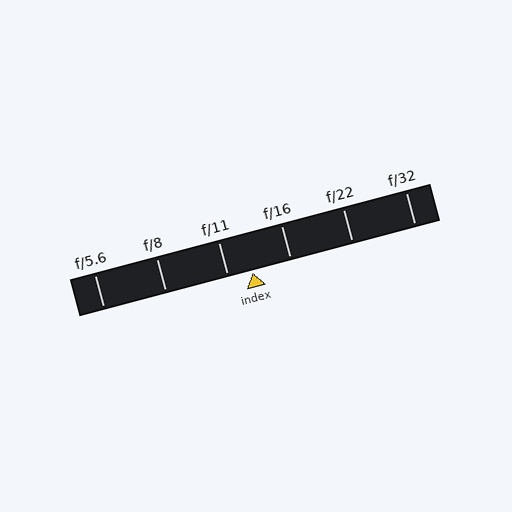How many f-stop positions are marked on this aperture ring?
There are 6 f-stop positions marked.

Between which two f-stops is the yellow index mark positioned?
The index mark is between f/11 and f/16.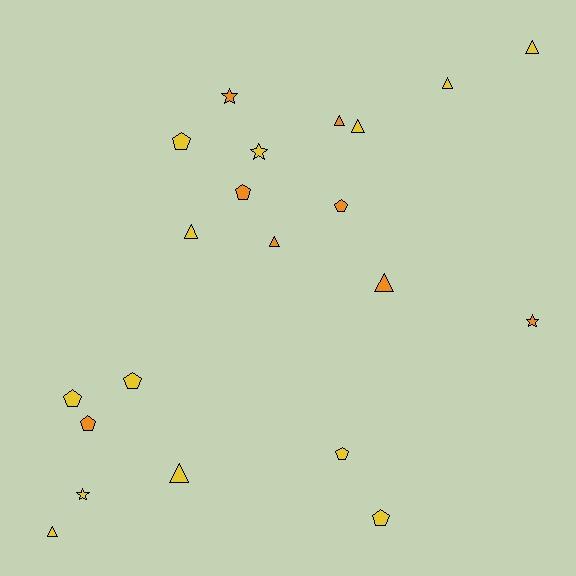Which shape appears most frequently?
Triangle, with 9 objects.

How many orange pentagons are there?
There are 3 orange pentagons.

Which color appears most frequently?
Yellow, with 13 objects.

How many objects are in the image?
There are 21 objects.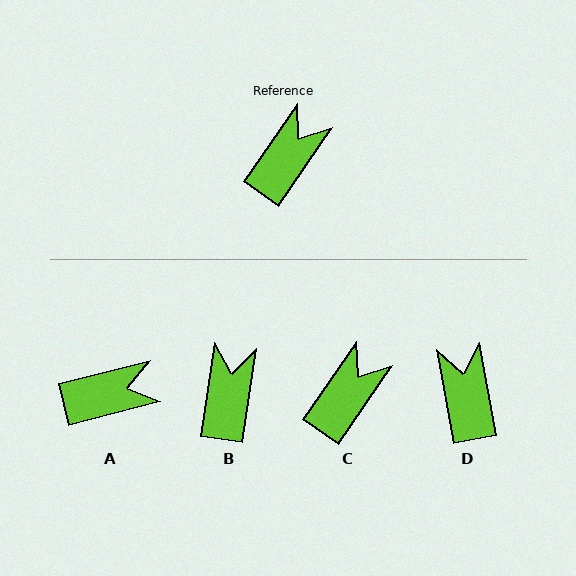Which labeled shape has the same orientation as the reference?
C.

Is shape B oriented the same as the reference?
No, it is off by about 26 degrees.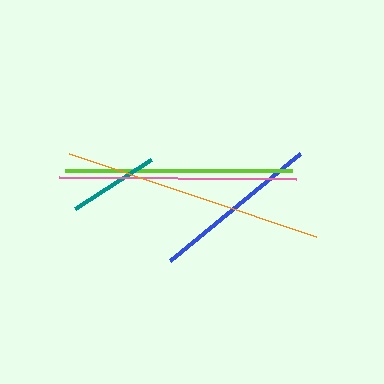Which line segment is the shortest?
The teal line is the shortest at approximately 91 pixels.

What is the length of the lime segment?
The lime segment is approximately 227 pixels long.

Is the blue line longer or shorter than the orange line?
The orange line is longer than the blue line.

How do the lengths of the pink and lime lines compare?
The pink and lime lines are approximately the same length.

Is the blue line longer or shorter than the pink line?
The pink line is longer than the blue line.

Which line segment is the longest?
The orange line is the longest at approximately 261 pixels.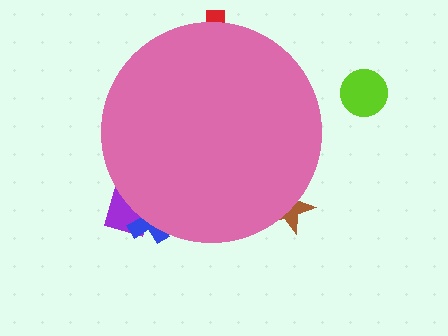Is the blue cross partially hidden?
Yes, the blue cross is partially hidden behind the pink circle.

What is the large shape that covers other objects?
A pink circle.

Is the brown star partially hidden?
Yes, the brown star is partially hidden behind the pink circle.